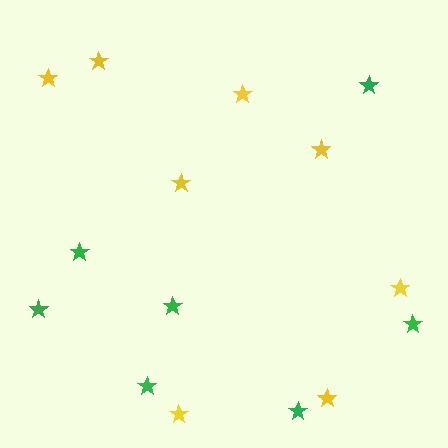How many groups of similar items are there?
There are 2 groups: one group of yellow stars (8) and one group of green stars (7).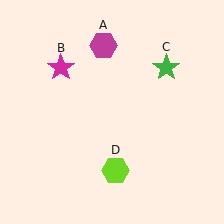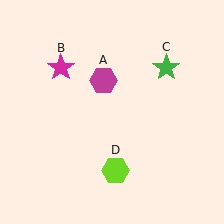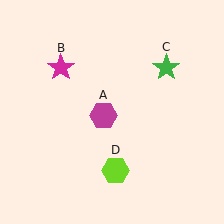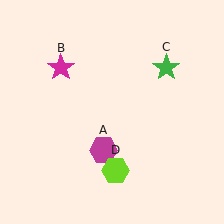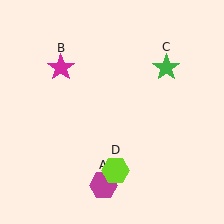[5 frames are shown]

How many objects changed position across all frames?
1 object changed position: magenta hexagon (object A).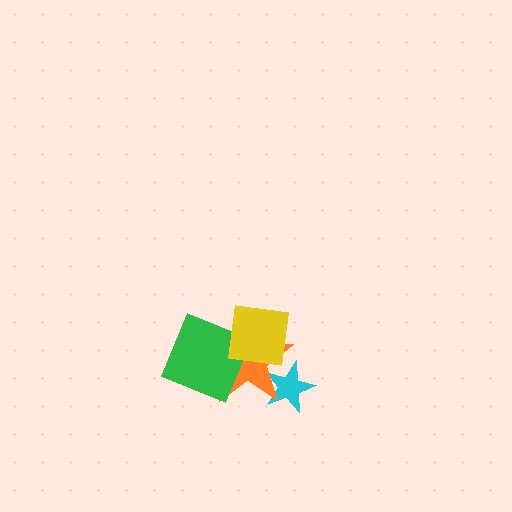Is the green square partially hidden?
No, no other shape covers it.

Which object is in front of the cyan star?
The orange star is in front of the cyan star.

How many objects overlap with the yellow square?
1 object overlaps with the yellow square.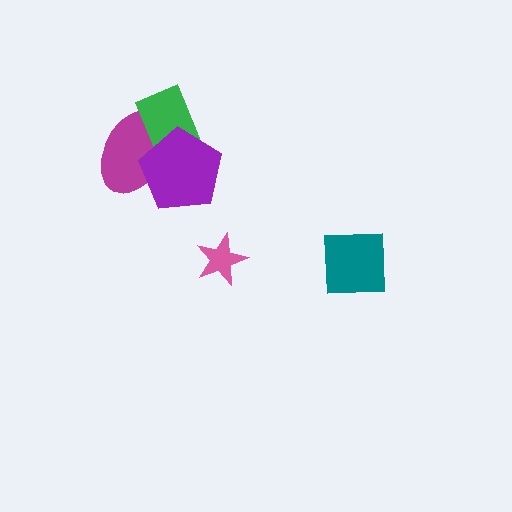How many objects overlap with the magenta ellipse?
2 objects overlap with the magenta ellipse.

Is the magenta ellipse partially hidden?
Yes, it is partially covered by another shape.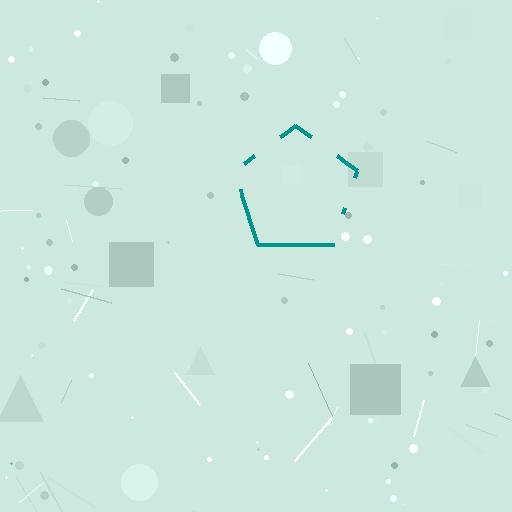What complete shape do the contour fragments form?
The contour fragments form a pentagon.